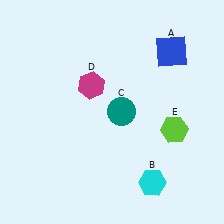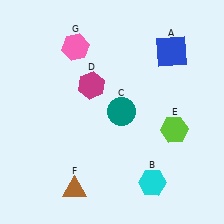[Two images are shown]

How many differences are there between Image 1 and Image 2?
There are 2 differences between the two images.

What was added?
A brown triangle (F), a pink hexagon (G) were added in Image 2.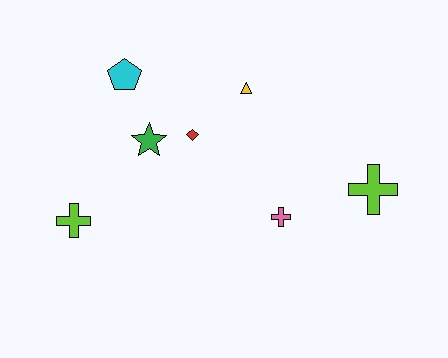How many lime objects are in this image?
There are 2 lime objects.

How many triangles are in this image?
There is 1 triangle.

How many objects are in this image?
There are 7 objects.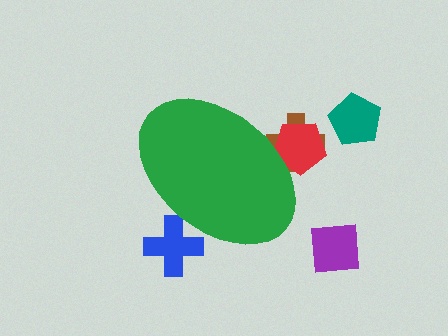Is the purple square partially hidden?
No, the purple square is fully visible.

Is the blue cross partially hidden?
Yes, the blue cross is partially hidden behind the green ellipse.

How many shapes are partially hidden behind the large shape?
3 shapes are partially hidden.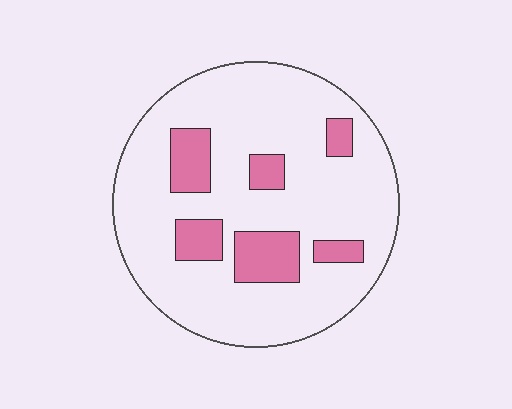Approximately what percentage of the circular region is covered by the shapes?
Approximately 20%.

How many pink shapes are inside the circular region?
6.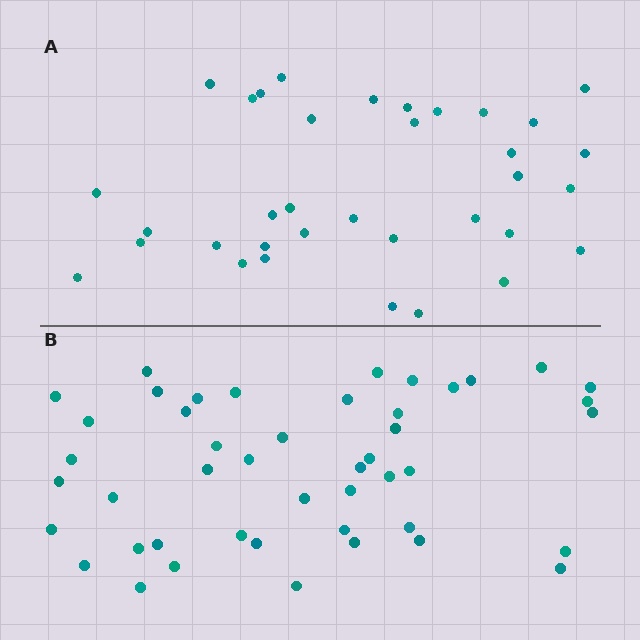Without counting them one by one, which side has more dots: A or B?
Region B (the bottom region) has more dots.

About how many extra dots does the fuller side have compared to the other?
Region B has roughly 12 or so more dots than region A.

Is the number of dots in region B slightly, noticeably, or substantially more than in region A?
Region B has noticeably more, but not dramatically so. The ratio is roughly 1.3 to 1.